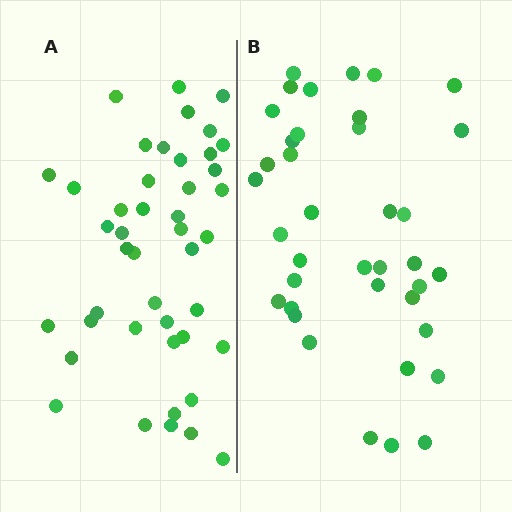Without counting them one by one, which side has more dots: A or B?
Region A (the left region) has more dots.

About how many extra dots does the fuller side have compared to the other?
Region A has about 6 more dots than region B.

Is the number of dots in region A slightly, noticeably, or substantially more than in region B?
Region A has only slightly more — the two regions are fairly close. The ratio is roughly 1.2 to 1.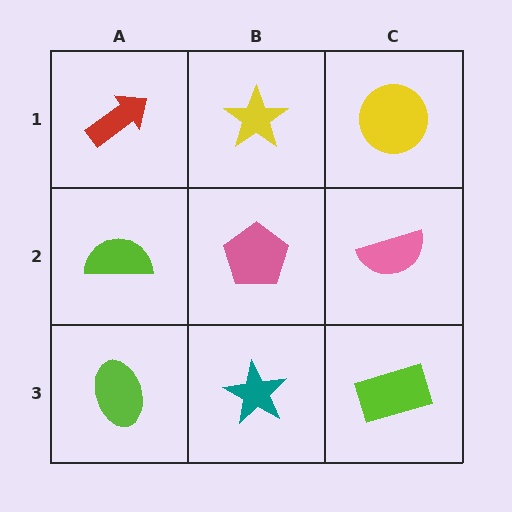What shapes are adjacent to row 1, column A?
A lime semicircle (row 2, column A), a yellow star (row 1, column B).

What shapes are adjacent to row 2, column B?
A yellow star (row 1, column B), a teal star (row 3, column B), a lime semicircle (row 2, column A), a pink semicircle (row 2, column C).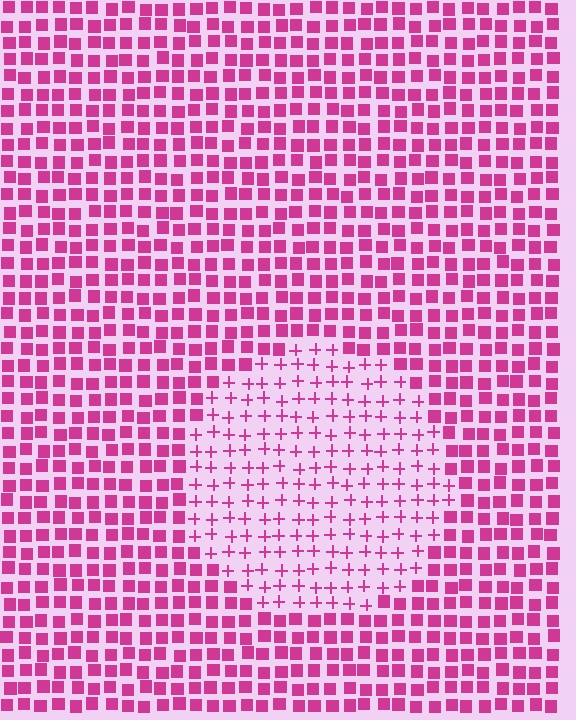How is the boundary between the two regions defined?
The boundary is defined by a change in element shape: plus signs inside vs. squares outside. All elements share the same color and spacing.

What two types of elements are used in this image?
The image uses plus signs inside the circle region and squares outside it.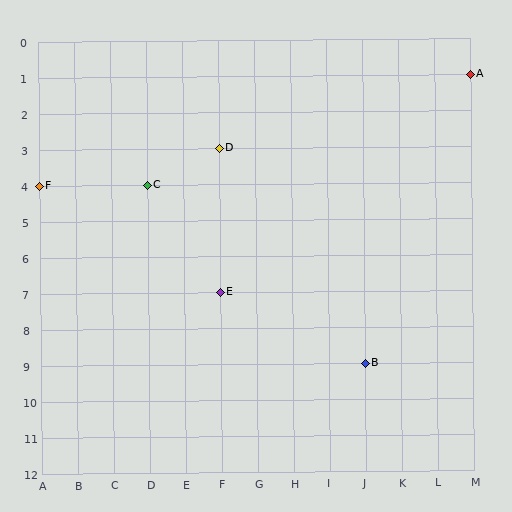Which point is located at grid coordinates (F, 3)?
Point D is at (F, 3).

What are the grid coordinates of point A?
Point A is at grid coordinates (M, 1).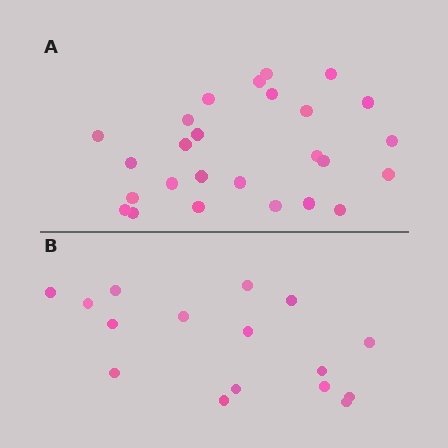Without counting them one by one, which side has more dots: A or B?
Region A (the top region) has more dots.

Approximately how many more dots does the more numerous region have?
Region A has roughly 10 or so more dots than region B.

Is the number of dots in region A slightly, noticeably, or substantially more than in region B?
Region A has substantially more. The ratio is roughly 1.6 to 1.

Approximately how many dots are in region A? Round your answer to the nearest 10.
About 30 dots. (The exact count is 26, which rounds to 30.)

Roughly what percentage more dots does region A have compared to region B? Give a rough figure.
About 60% more.